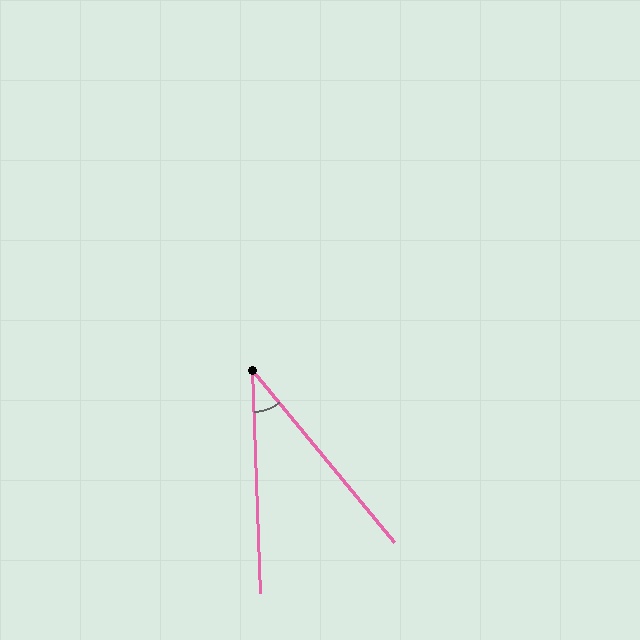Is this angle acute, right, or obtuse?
It is acute.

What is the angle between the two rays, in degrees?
Approximately 38 degrees.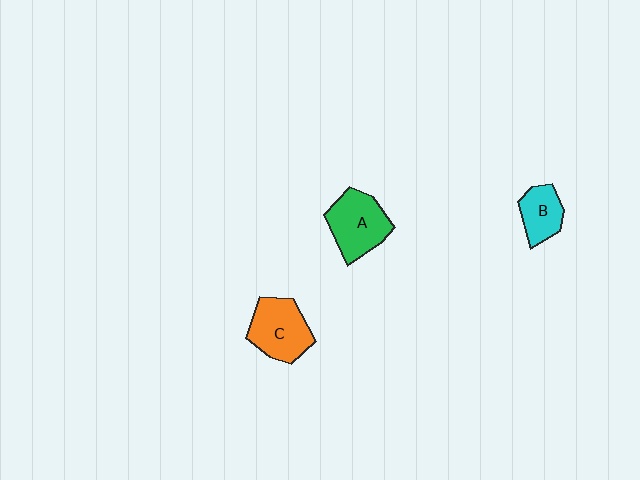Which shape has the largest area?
Shape A (green).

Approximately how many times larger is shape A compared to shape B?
Approximately 1.6 times.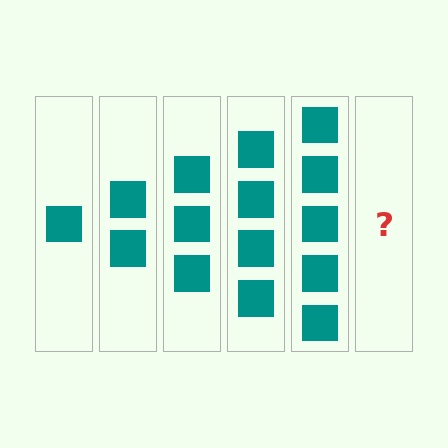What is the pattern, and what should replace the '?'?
The pattern is that each step adds one more square. The '?' should be 6 squares.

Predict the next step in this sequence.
The next step is 6 squares.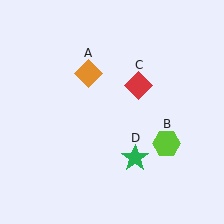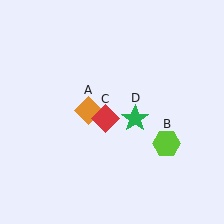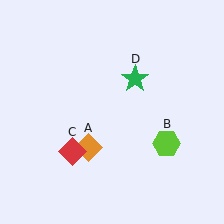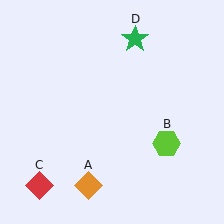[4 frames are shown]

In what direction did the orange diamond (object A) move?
The orange diamond (object A) moved down.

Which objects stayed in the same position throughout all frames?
Lime hexagon (object B) remained stationary.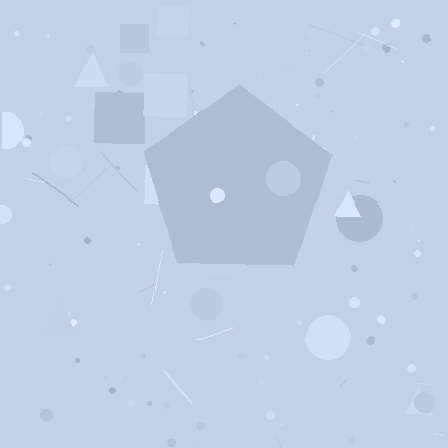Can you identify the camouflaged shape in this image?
The camouflaged shape is a pentagon.